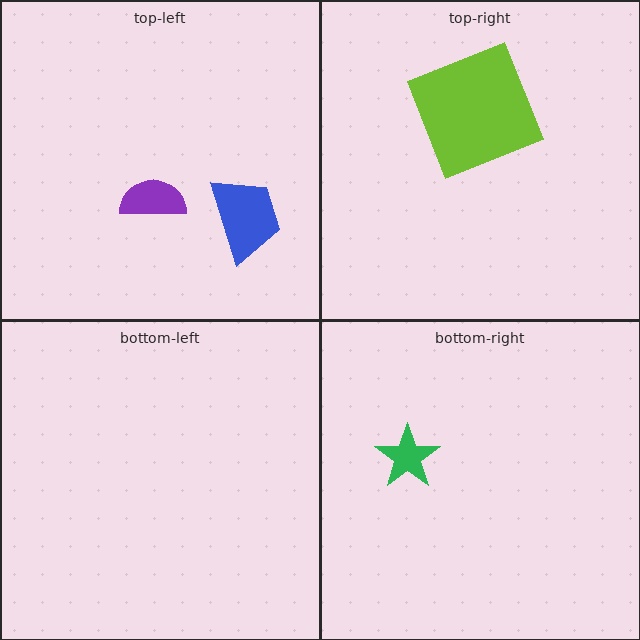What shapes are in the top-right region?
The lime square.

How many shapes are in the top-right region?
1.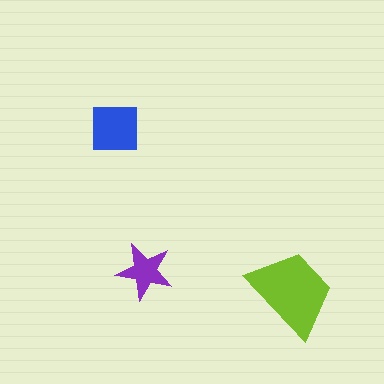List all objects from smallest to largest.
The purple star, the blue square, the lime trapezoid.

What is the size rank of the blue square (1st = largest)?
2nd.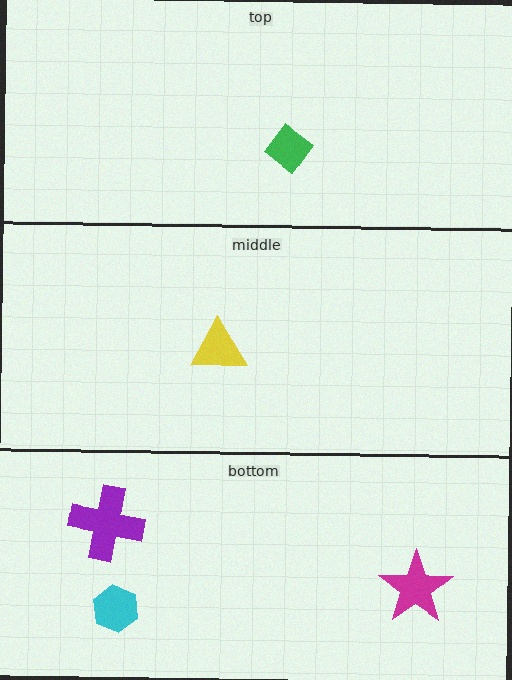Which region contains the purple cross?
The bottom region.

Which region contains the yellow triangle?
The middle region.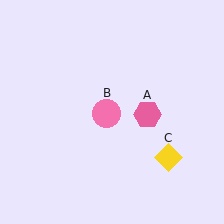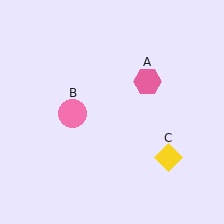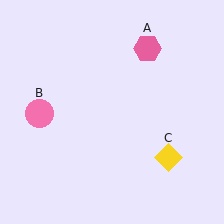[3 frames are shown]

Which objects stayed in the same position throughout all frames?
Yellow diamond (object C) remained stationary.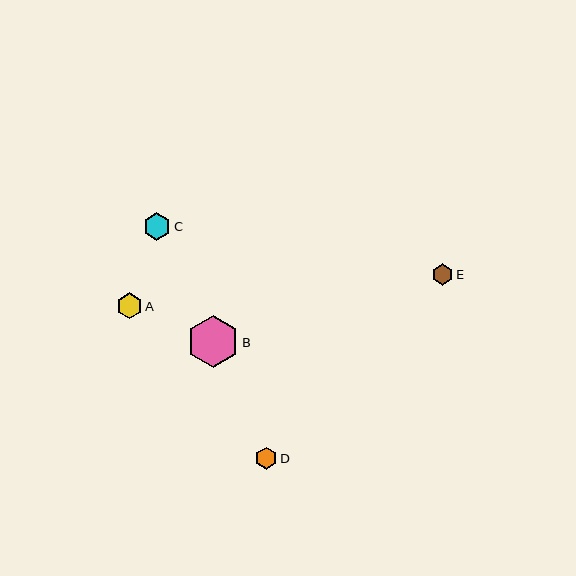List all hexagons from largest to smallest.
From largest to smallest: B, C, A, D, E.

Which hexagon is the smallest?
Hexagon E is the smallest with a size of approximately 21 pixels.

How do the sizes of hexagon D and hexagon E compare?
Hexagon D and hexagon E are approximately the same size.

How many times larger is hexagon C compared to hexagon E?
Hexagon C is approximately 1.3 times the size of hexagon E.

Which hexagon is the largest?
Hexagon B is the largest with a size of approximately 52 pixels.